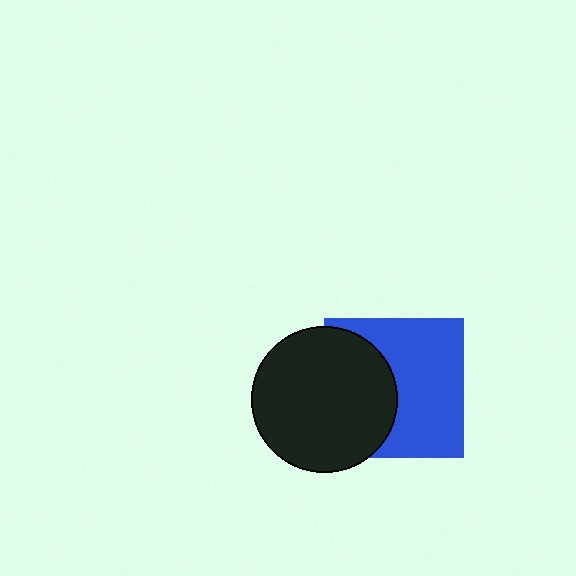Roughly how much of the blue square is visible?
About half of it is visible (roughly 58%).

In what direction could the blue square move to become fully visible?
The blue square could move right. That would shift it out from behind the black circle entirely.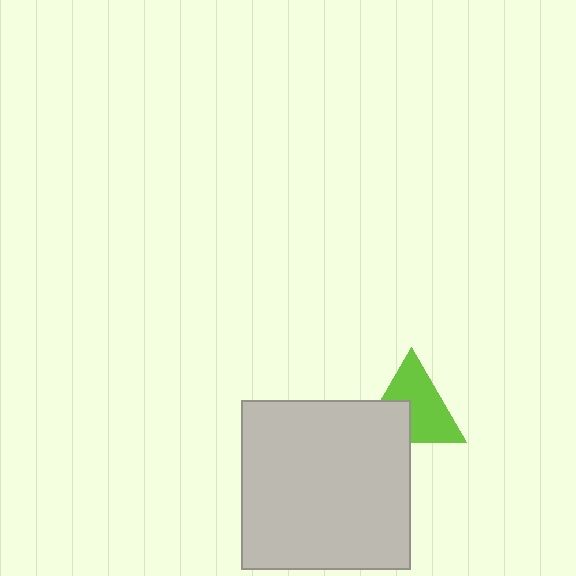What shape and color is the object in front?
The object in front is a light gray square.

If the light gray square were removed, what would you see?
You would see the complete lime triangle.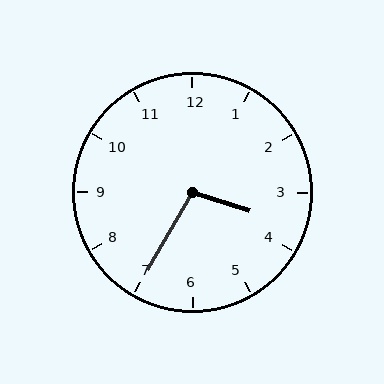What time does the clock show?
3:35.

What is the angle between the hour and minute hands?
Approximately 102 degrees.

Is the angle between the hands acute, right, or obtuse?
It is obtuse.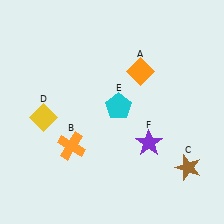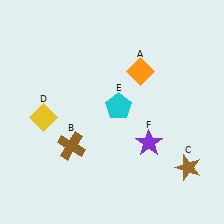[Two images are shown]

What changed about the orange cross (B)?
In Image 1, B is orange. In Image 2, it changed to brown.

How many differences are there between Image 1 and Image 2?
There is 1 difference between the two images.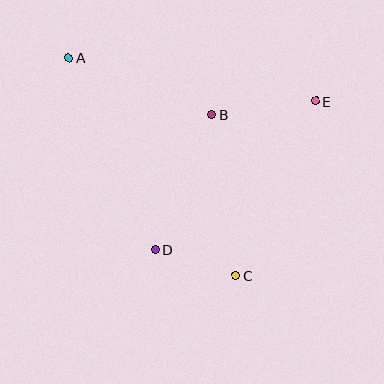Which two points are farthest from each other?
Points A and C are farthest from each other.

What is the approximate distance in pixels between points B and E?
The distance between B and E is approximately 105 pixels.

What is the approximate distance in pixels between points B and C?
The distance between B and C is approximately 163 pixels.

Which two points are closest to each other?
Points C and D are closest to each other.